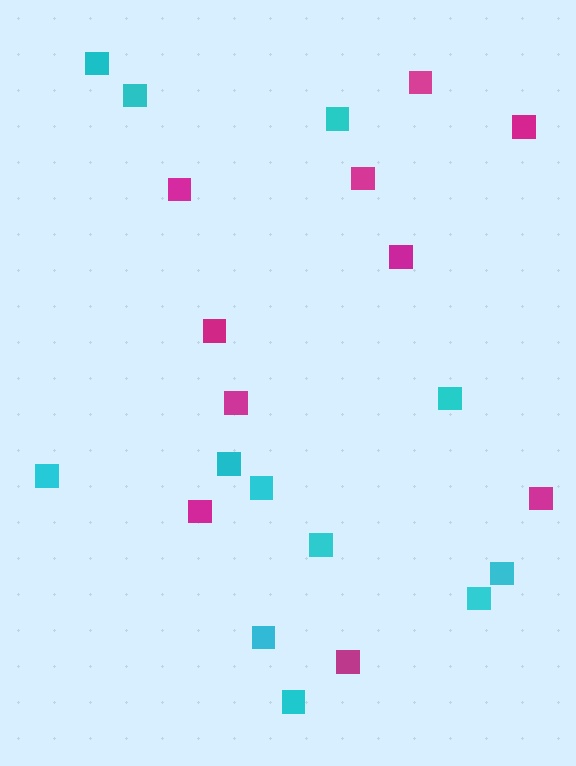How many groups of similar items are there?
There are 2 groups: one group of magenta squares (10) and one group of cyan squares (12).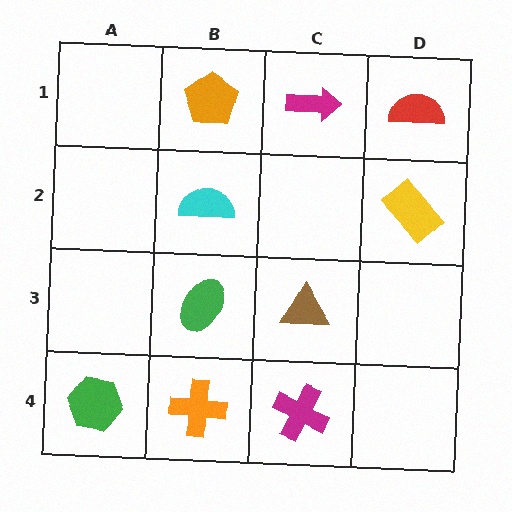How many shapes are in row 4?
3 shapes.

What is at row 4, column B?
An orange cross.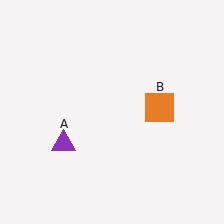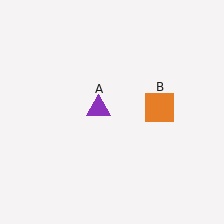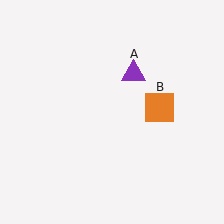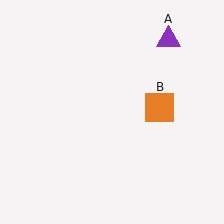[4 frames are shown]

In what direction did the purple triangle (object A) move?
The purple triangle (object A) moved up and to the right.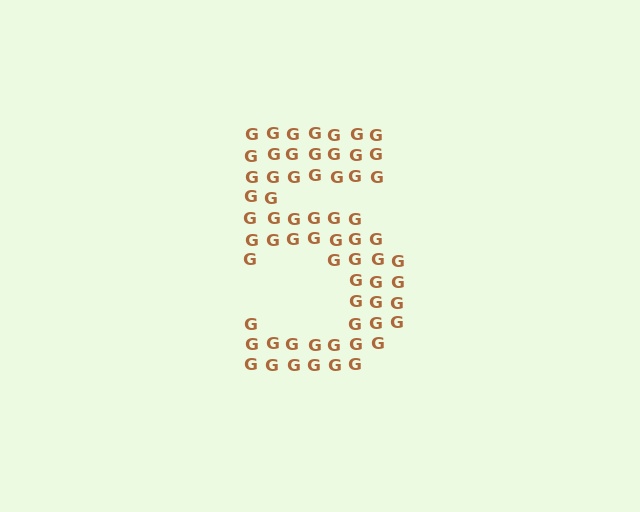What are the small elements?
The small elements are letter G's.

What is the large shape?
The large shape is the digit 5.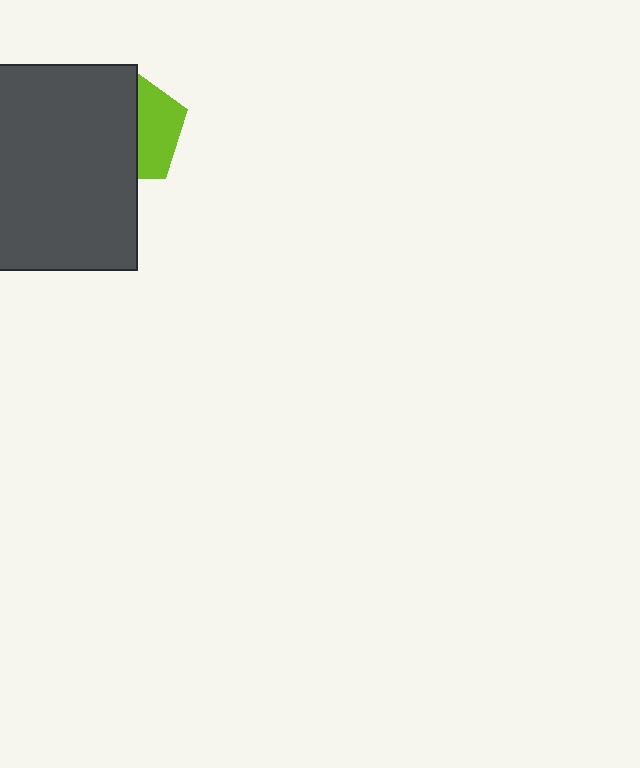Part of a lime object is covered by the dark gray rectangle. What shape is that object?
It is a pentagon.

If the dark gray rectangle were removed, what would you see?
You would see the complete lime pentagon.